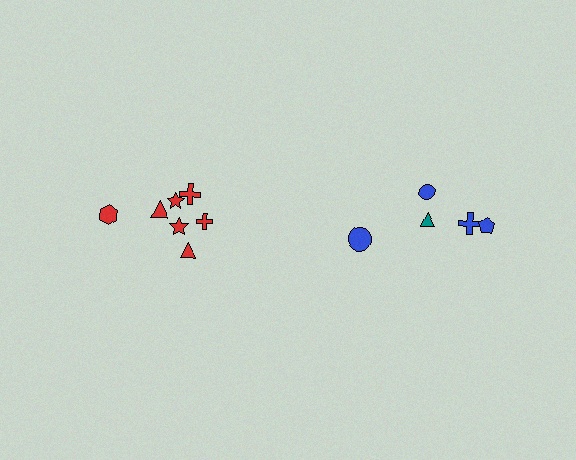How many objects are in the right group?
There are 5 objects.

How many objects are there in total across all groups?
There are 12 objects.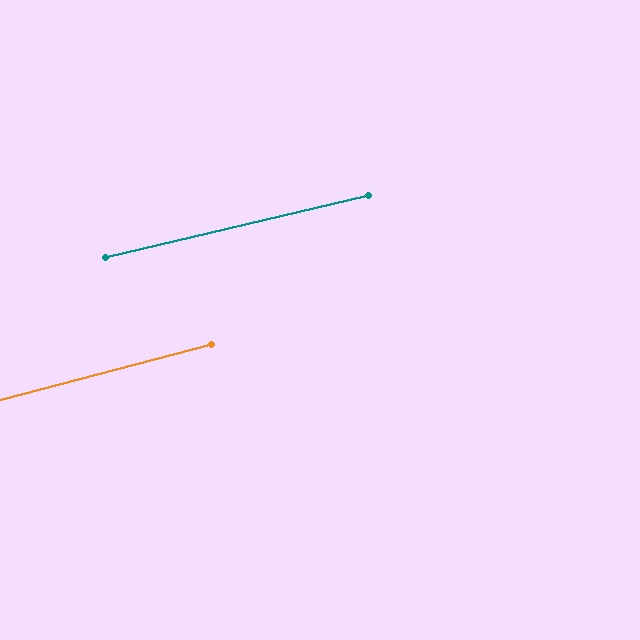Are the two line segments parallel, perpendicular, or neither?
Parallel — their directions differ by only 1.5°.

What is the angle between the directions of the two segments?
Approximately 2 degrees.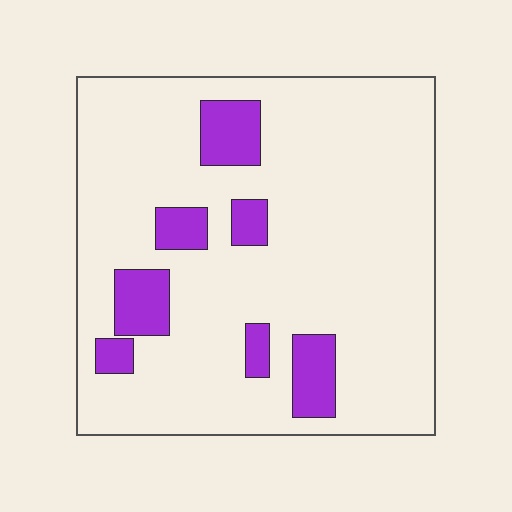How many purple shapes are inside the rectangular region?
7.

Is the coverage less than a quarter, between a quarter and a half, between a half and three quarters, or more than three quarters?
Less than a quarter.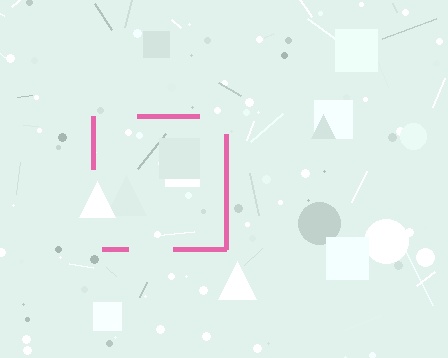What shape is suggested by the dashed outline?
The dashed outline suggests a square.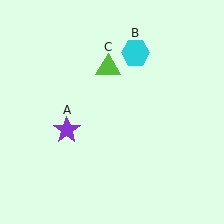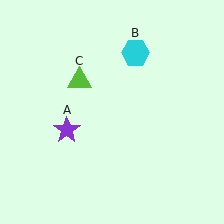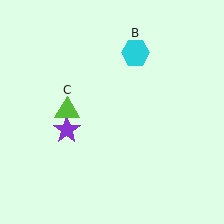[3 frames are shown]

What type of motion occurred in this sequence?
The lime triangle (object C) rotated counterclockwise around the center of the scene.